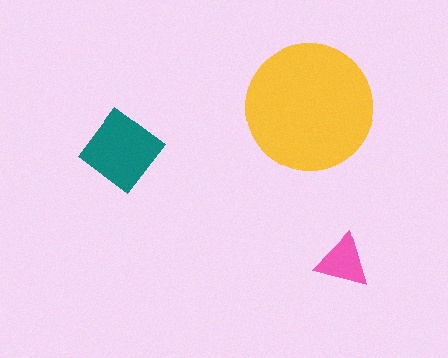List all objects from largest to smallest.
The yellow circle, the teal diamond, the pink triangle.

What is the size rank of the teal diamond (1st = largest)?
2nd.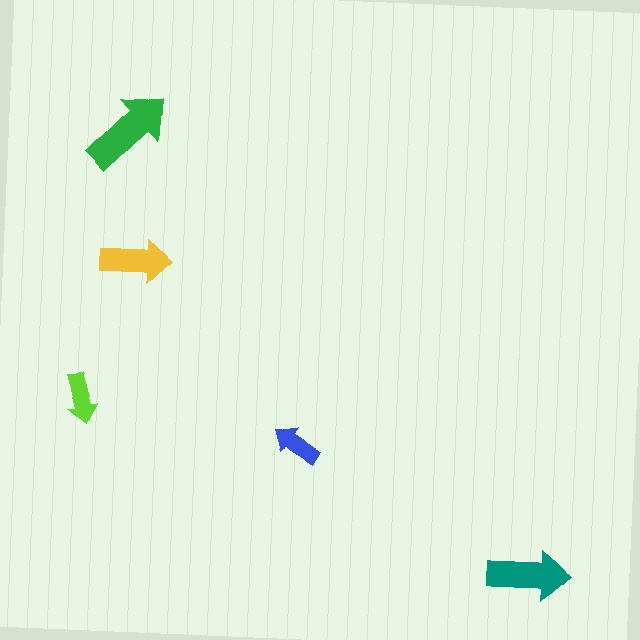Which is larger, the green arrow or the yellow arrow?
The green one.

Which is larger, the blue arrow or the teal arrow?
The teal one.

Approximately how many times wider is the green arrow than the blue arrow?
About 2 times wider.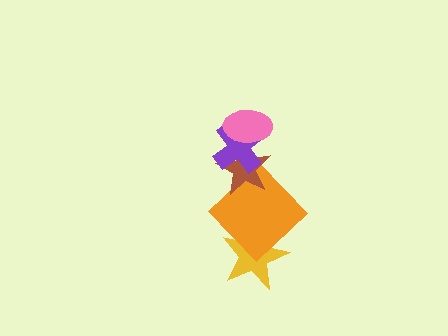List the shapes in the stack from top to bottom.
From top to bottom: the pink ellipse, the purple cross, the brown star, the orange diamond, the yellow star.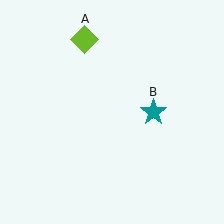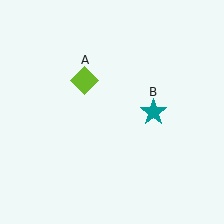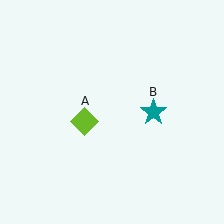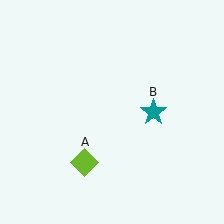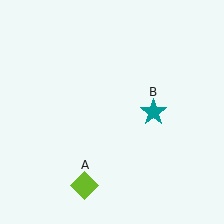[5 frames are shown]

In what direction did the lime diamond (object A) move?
The lime diamond (object A) moved down.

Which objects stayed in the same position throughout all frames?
Teal star (object B) remained stationary.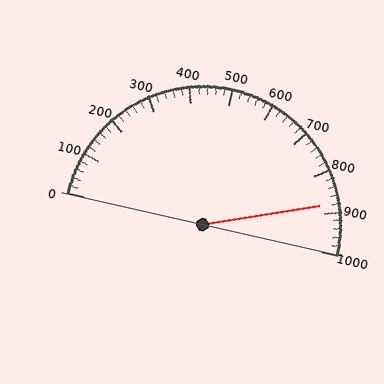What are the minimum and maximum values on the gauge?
The gauge ranges from 0 to 1000.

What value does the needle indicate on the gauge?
The needle indicates approximately 880.